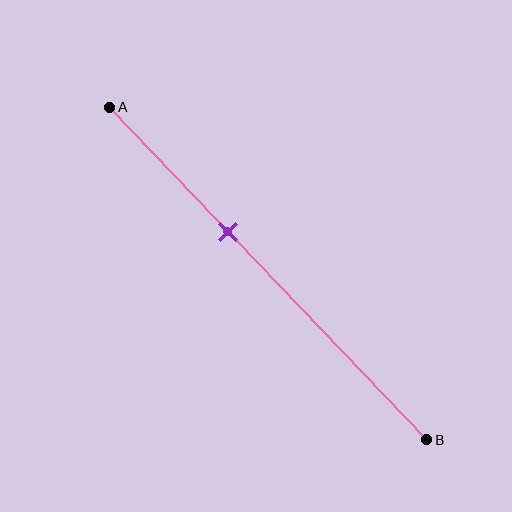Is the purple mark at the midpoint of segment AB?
No, the mark is at about 35% from A, not at the 50% midpoint.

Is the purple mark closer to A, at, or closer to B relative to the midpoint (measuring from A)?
The purple mark is closer to point A than the midpoint of segment AB.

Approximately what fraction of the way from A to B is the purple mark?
The purple mark is approximately 35% of the way from A to B.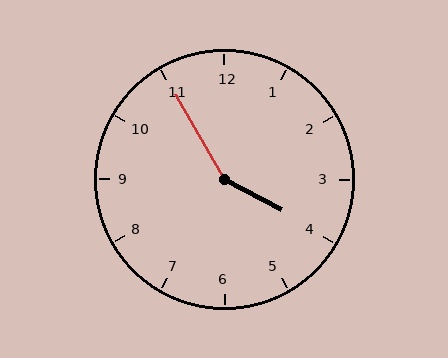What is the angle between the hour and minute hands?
Approximately 148 degrees.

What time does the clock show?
3:55.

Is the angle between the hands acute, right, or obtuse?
It is obtuse.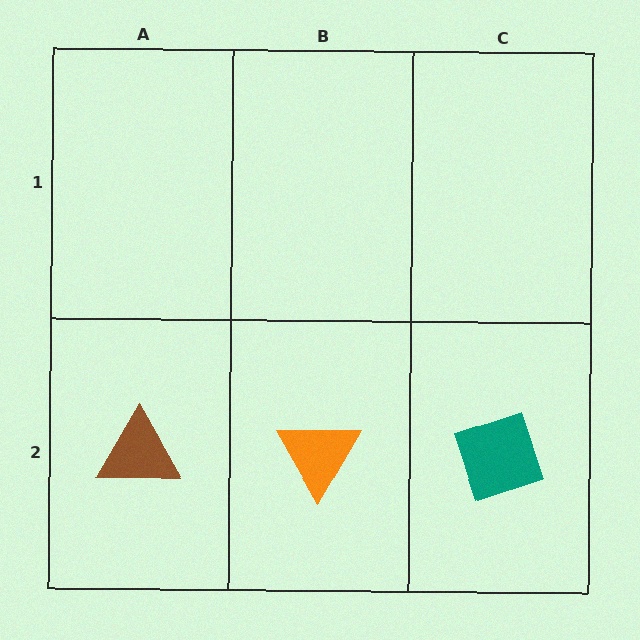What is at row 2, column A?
A brown triangle.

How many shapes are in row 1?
0 shapes.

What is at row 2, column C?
A teal diamond.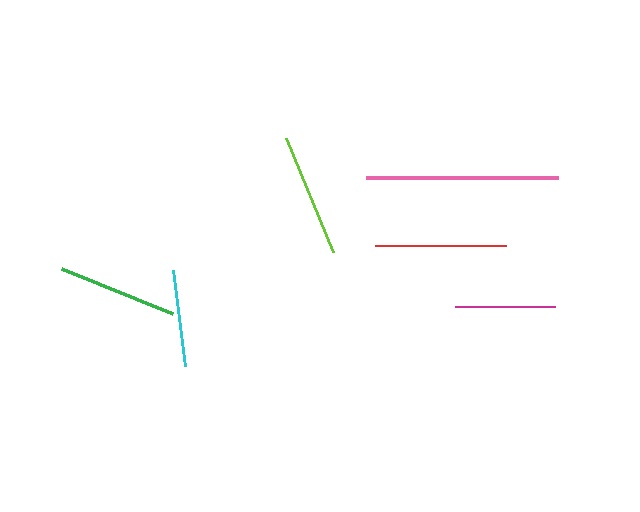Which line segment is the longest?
The pink line is the longest at approximately 192 pixels.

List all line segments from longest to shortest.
From longest to shortest: pink, red, lime, green, magenta, cyan.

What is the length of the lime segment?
The lime segment is approximately 124 pixels long.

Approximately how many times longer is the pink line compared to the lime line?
The pink line is approximately 1.5 times the length of the lime line.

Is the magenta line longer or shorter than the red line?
The red line is longer than the magenta line.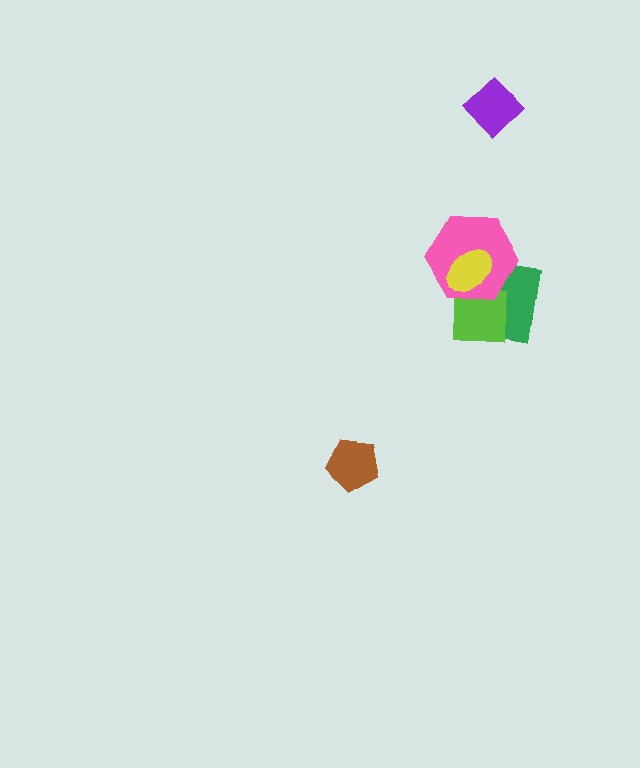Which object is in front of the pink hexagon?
The yellow ellipse is in front of the pink hexagon.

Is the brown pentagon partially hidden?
No, no other shape covers it.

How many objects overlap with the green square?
3 objects overlap with the green square.